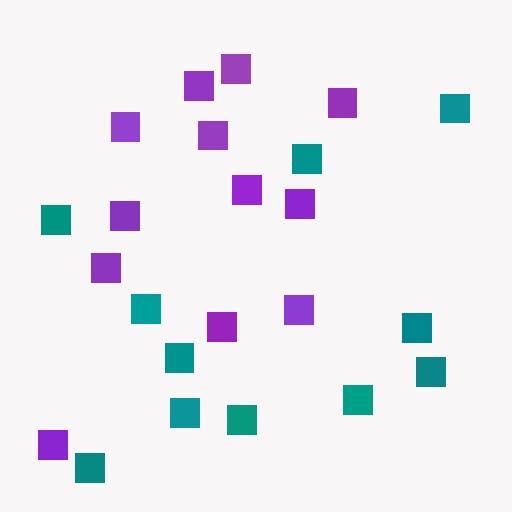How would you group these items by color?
There are 2 groups: one group of teal squares (11) and one group of purple squares (12).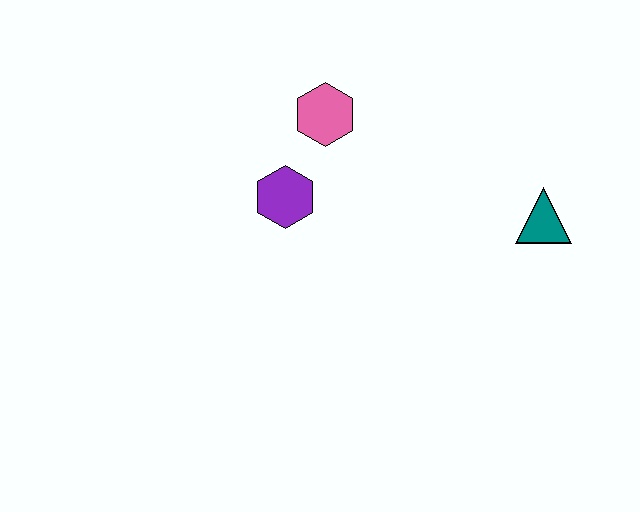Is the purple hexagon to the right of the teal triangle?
No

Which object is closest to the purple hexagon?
The pink hexagon is closest to the purple hexagon.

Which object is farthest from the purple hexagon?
The teal triangle is farthest from the purple hexagon.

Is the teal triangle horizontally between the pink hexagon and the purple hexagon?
No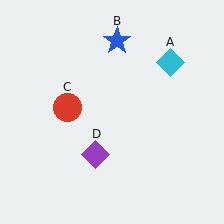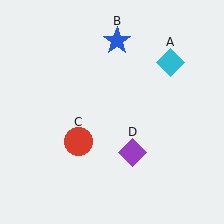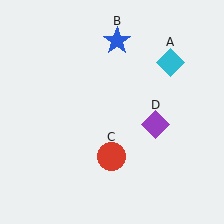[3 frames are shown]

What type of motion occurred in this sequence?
The red circle (object C), purple diamond (object D) rotated counterclockwise around the center of the scene.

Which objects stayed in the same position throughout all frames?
Cyan diamond (object A) and blue star (object B) remained stationary.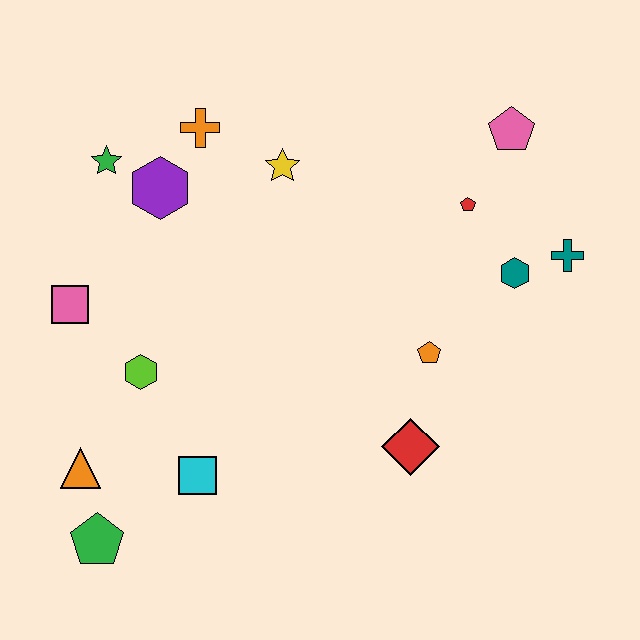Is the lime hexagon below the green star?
Yes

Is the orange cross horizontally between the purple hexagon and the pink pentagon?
Yes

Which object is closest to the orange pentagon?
The red diamond is closest to the orange pentagon.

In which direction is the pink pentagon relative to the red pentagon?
The pink pentagon is above the red pentagon.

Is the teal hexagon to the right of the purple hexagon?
Yes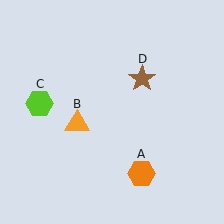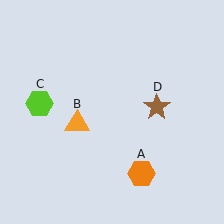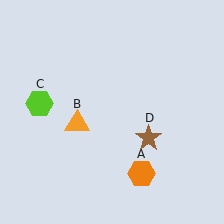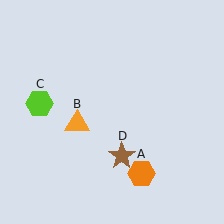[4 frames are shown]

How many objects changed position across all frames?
1 object changed position: brown star (object D).